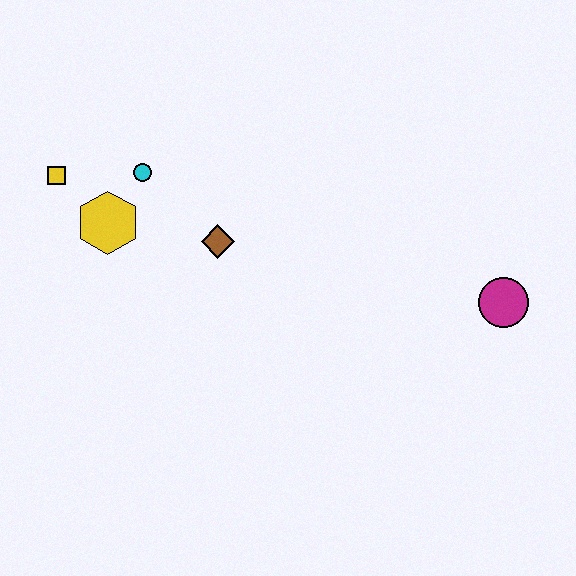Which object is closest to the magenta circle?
The brown diamond is closest to the magenta circle.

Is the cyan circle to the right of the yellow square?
Yes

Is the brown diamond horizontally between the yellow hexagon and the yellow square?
No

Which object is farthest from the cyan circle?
The magenta circle is farthest from the cyan circle.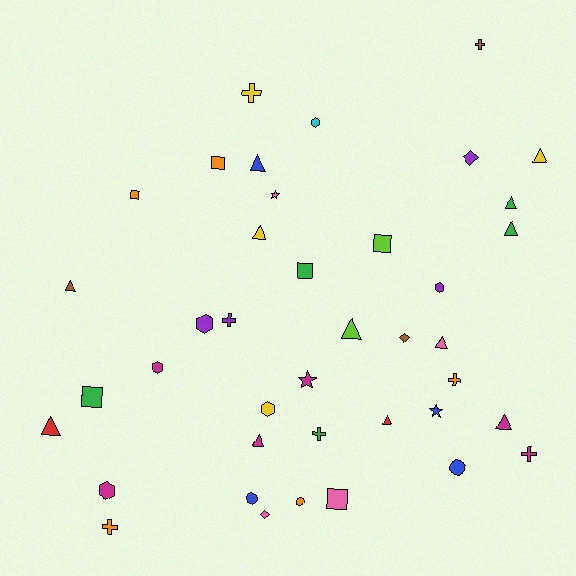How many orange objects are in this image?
There are 5 orange objects.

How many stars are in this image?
There are 3 stars.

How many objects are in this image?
There are 40 objects.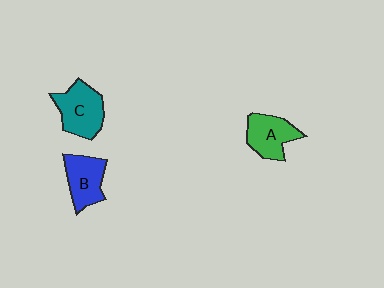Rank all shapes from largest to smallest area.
From largest to smallest: C (teal), B (blue), A (green).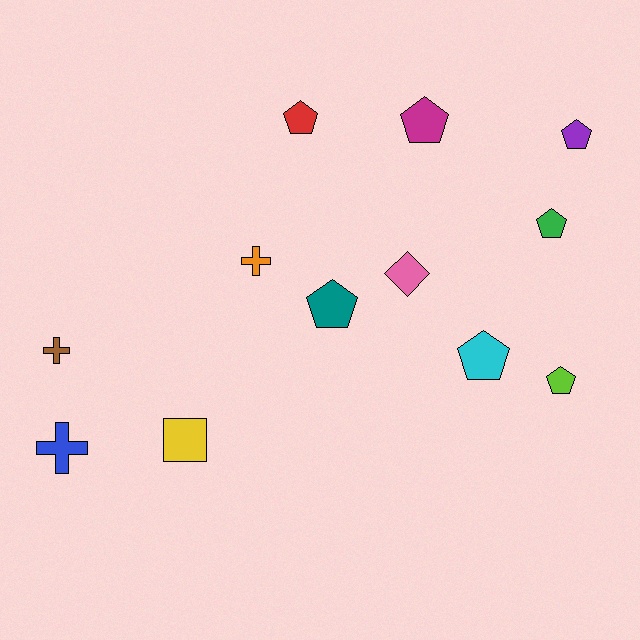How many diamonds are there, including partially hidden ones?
There is 1 diamond.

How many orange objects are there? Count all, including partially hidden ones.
There is 1 orange object.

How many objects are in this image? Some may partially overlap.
There are 12 objects.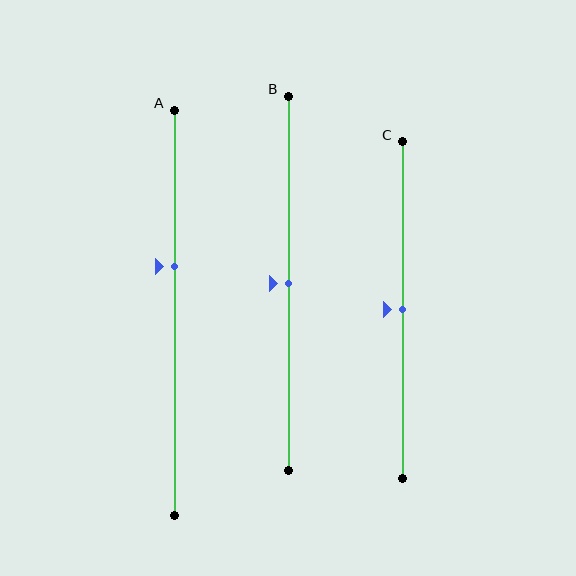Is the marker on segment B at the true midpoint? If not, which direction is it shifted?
Yes, the marker on segment B is at the true midpoint.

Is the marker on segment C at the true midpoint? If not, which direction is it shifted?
Yes, the marker on segment C is at the true midpoint.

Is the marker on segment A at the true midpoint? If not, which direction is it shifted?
No, the marker on segment A is shifted upward by about 11% of the segment length.